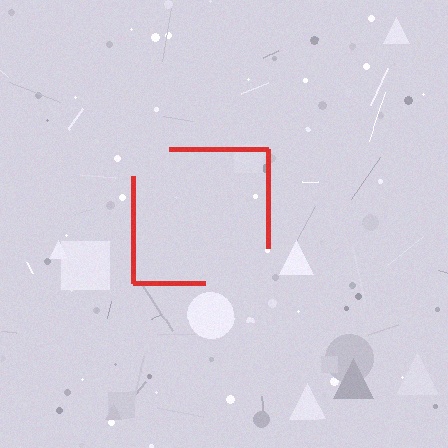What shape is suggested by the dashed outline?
The dashed outline suggests a square.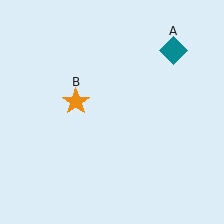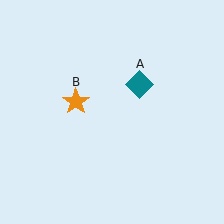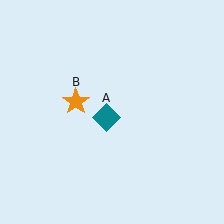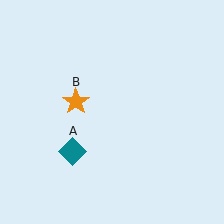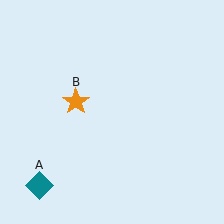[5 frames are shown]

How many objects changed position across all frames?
1 object changed position: teal diamond (object A).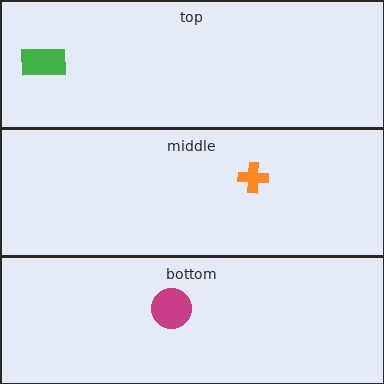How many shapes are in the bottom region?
1.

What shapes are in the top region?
The green rectangle.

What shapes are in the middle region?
The orange cross.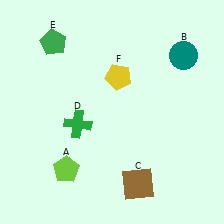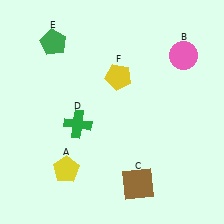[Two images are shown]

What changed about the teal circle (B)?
In Image 1, B is teal. In Image 2, it changed to pink.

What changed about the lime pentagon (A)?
In Image 1, A is lime. In Image 2, it changed to yellow.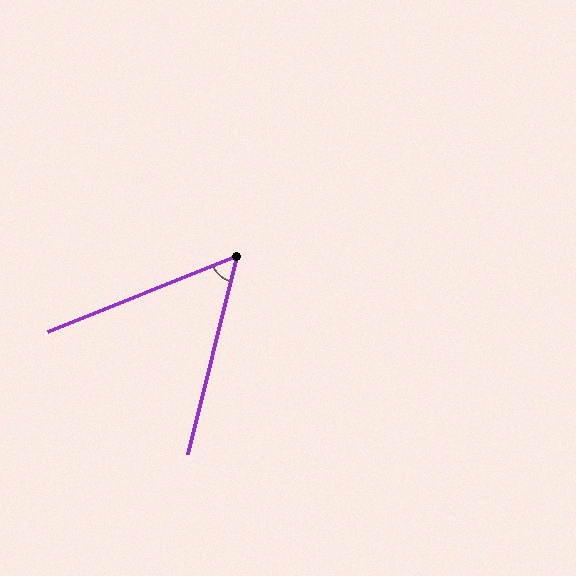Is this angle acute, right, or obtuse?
It is acute.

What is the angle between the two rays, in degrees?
Approximately 54 degrees.